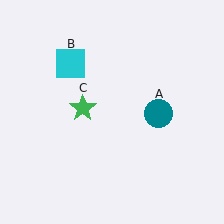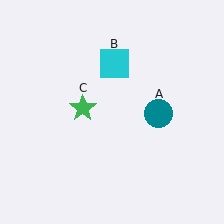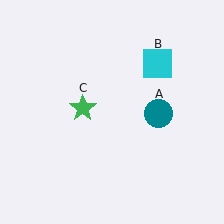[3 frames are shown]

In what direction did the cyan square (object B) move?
The cyan square (object B) moved right.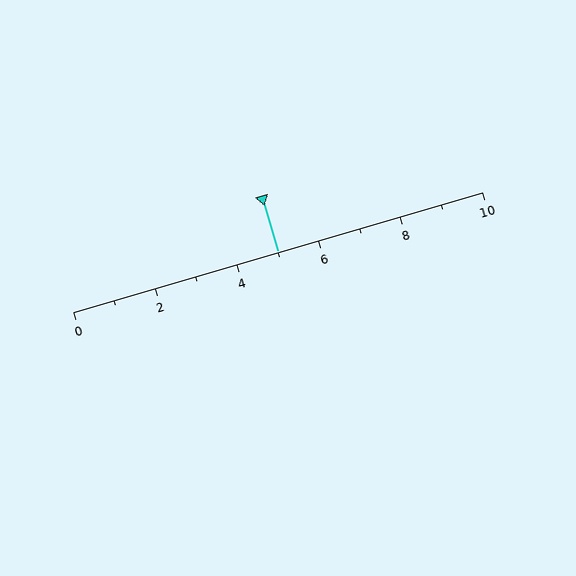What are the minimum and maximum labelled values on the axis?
The axis runs from 0 to 10.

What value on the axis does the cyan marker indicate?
The marker indicates approximately 5.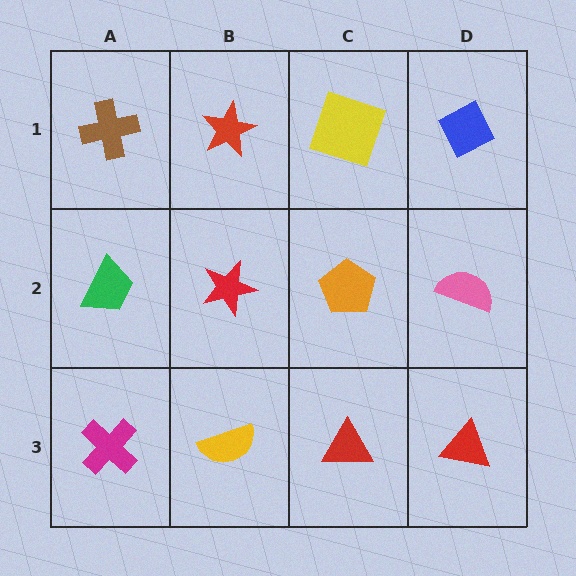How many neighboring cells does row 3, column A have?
2.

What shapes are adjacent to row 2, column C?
A yellow square (row 1, column C), a red triangle (row 3, column C), a red star (row 2, column B), a pink semicircle (row 2, column D).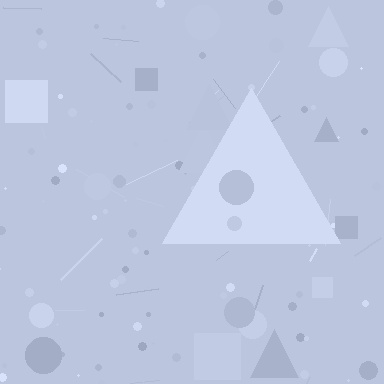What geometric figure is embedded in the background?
A triangle is embedded in the background.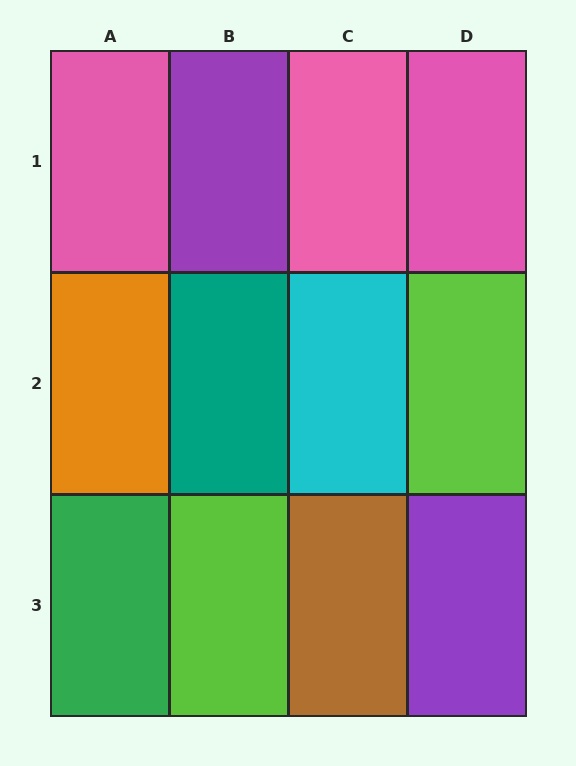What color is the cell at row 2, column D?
Lime.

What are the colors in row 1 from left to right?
Pink, purple, pink, pink.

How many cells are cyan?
1 cell is cyan.